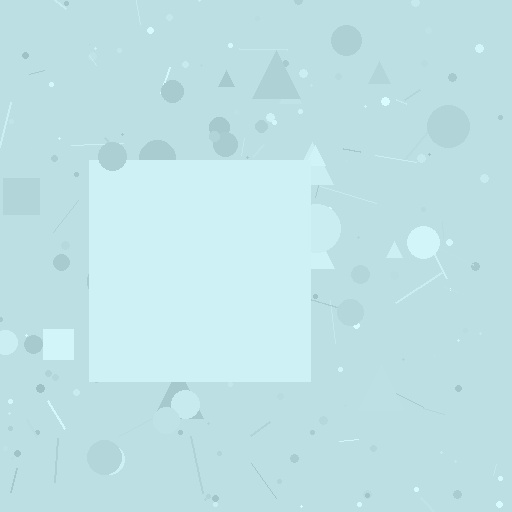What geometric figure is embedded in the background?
A square is embedded in the background.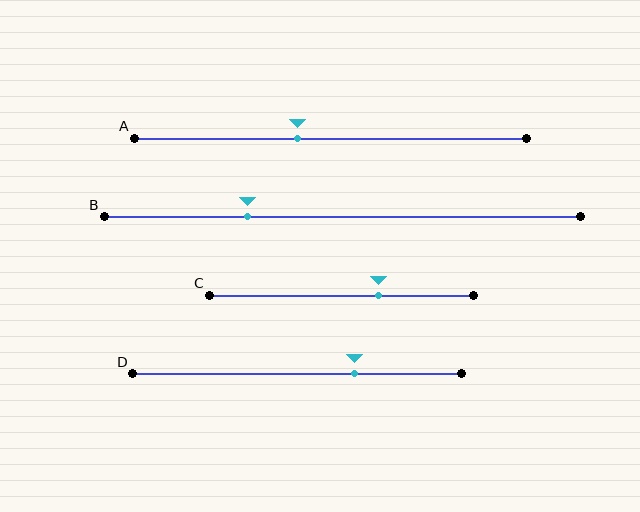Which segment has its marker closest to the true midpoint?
Segment A has its marker closest to the true midpoint.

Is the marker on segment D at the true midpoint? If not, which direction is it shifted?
No, the marker on segment D is shifted to the right by about 17% of the segment length.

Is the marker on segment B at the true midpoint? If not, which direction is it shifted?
No, the marker on segment B is shifted to the left by about 20% of the segment length.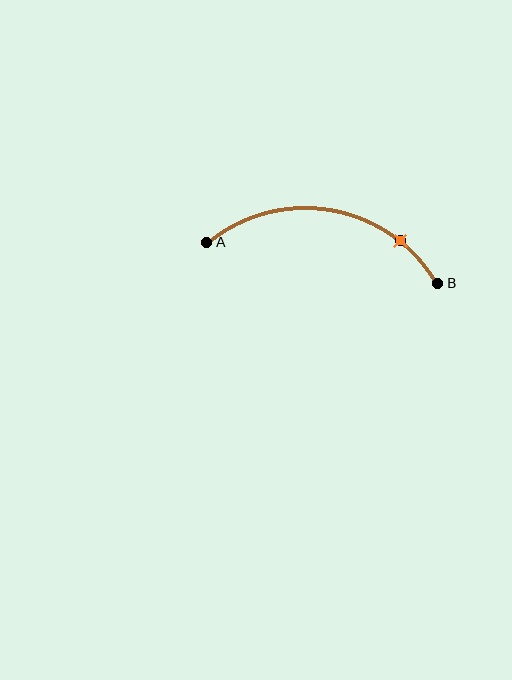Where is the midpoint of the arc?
The arc midpoint is the point on the curve farthest from the straight line joining A and B. It sits above that line.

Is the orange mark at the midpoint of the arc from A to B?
No. The orange mark lies on the arc but is closer to endpoint B. The arc midpoint would be at the point on the curve equidistant along the arc from both A and B.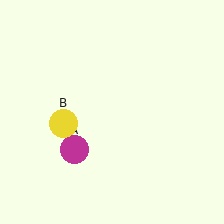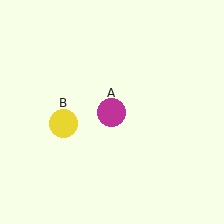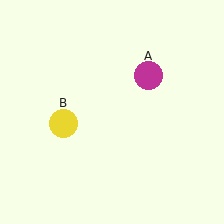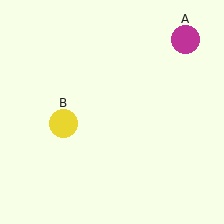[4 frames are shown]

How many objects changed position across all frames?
1 object changed position: magenta circle (object A).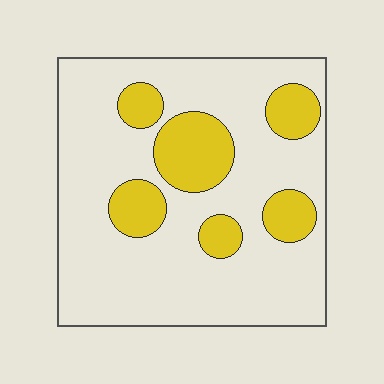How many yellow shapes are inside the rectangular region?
6.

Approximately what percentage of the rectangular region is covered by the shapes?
Approximately 20%.